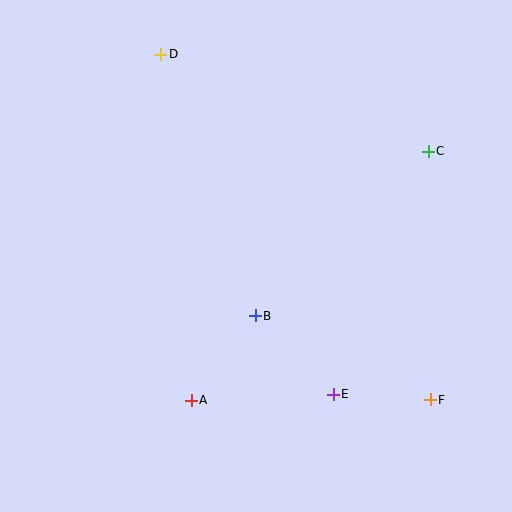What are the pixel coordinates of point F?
Point F is at (430, 400).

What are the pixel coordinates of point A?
Point A is at (191, 400).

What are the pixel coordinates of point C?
Point C is at (428, 151).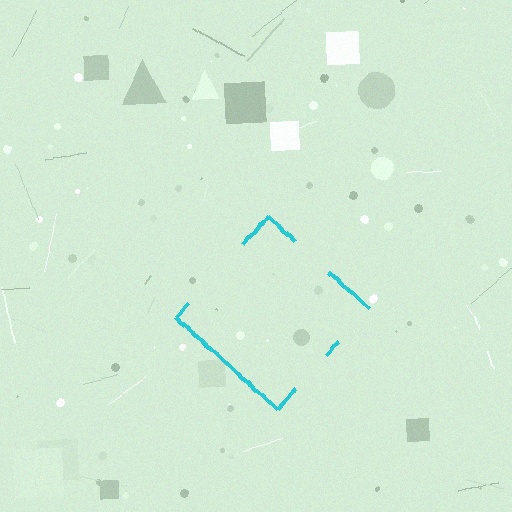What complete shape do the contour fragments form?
The contour fragments form a diamond.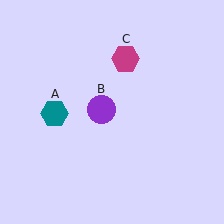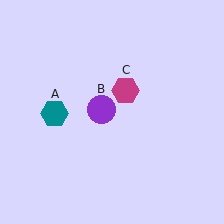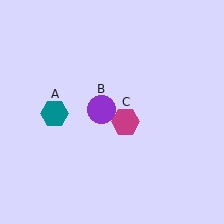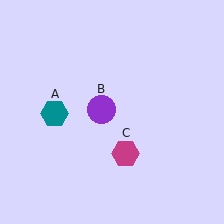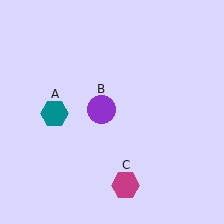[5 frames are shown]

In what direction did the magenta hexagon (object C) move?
The magenta hexagon (object C) moved down.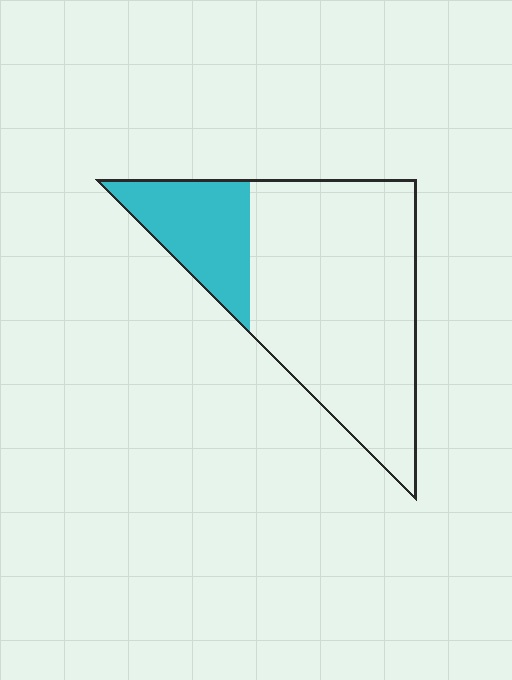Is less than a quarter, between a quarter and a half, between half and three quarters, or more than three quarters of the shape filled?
Less than a quarter.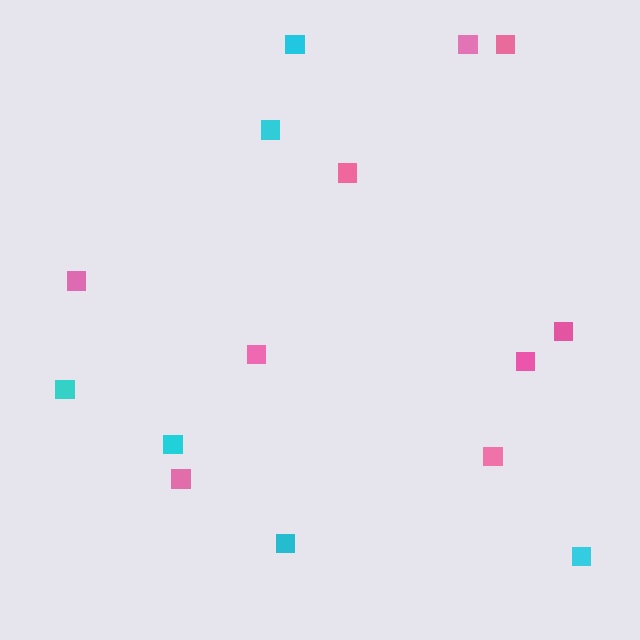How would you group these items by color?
There are 2 groups: one group of cyan squares (6) and one group of pink squares (9).